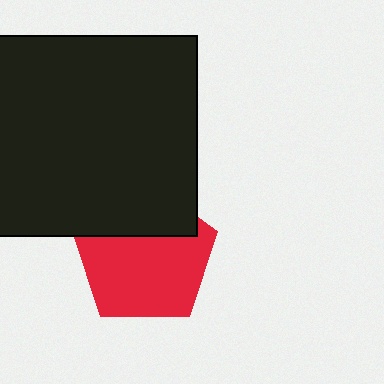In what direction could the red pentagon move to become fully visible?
The red pentagon could move down. That would shift it out from behind the black square entirely.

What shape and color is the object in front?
The object in front is a black square.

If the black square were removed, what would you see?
You would see the complete red pentagon.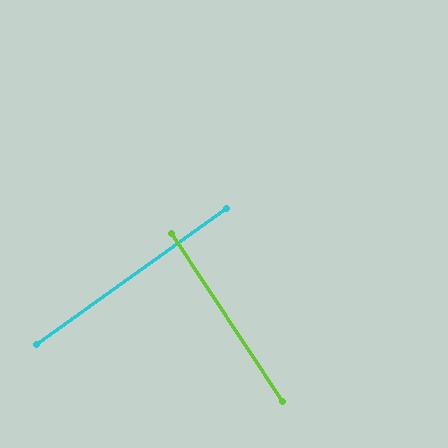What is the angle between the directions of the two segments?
Approximately 88 degrees.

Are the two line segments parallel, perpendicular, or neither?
Perpendicular — they meet at approximately 88°.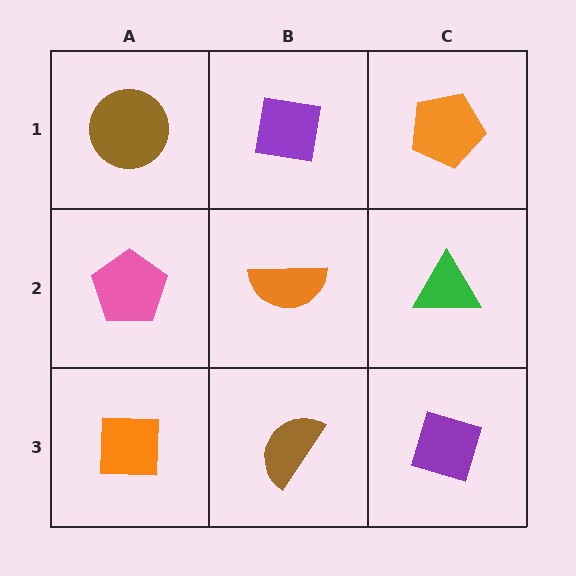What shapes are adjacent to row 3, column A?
A pink pentagon (row 2, column A), a brown semicircle (row 3, column B).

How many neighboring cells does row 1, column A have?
2.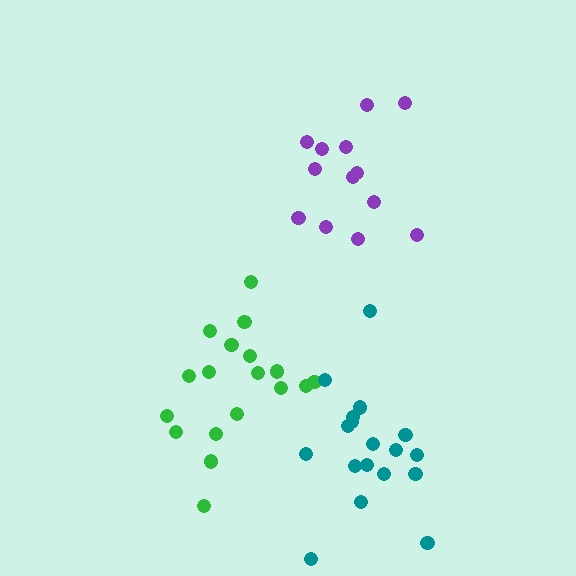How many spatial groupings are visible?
There are 3 spatial groupings.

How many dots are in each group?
Group 1: 13 dots, Group 2: 18 dots, Group 3: 18 dots (49 total).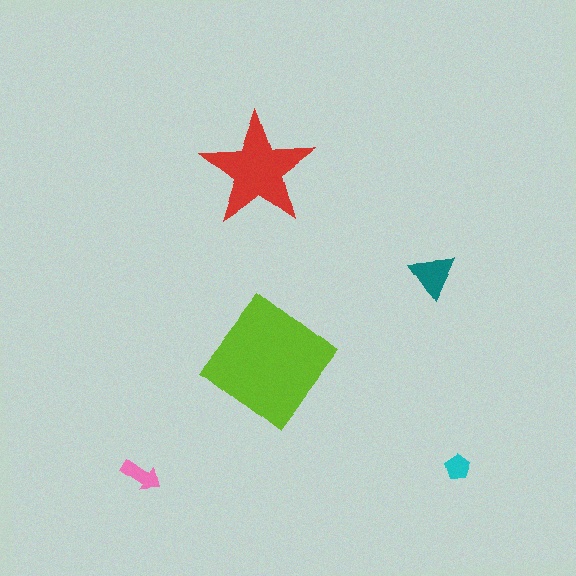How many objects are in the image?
There are 5 objects in the image.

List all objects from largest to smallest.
The lime diamond, the red star, the teal triangle, the pink arrow, the cyan pentagon.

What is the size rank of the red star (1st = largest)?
2nd.